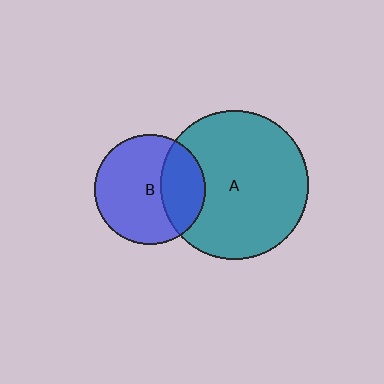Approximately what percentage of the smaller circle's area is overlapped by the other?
Approximately 30%.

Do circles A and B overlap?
Yes.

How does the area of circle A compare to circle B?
Approximately 1.8 times.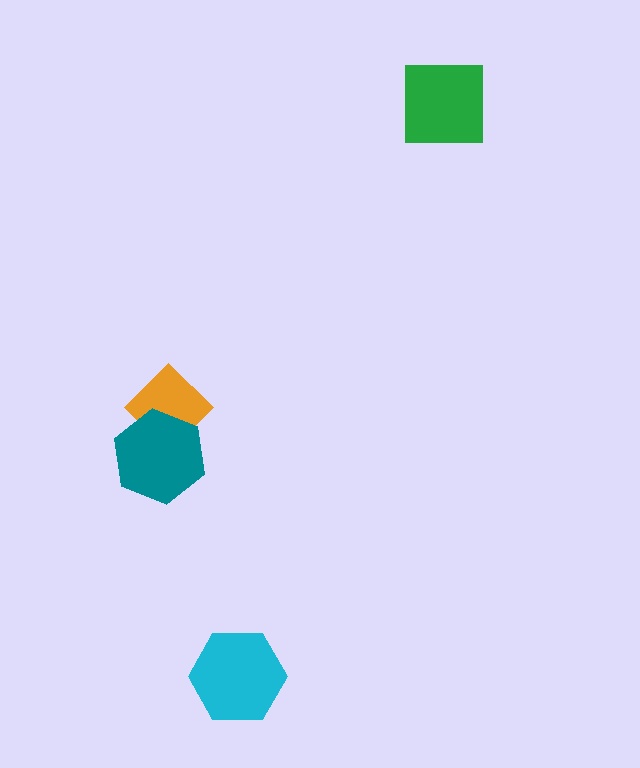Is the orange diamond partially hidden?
Yes, it is partially covered by another shape.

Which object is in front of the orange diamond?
The teal hexagon is in front of the orange diamond.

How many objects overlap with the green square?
0 objects overlap with the green square.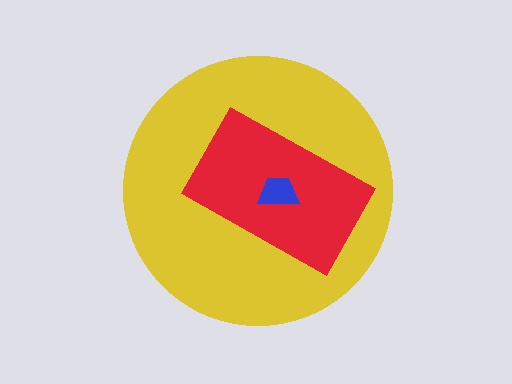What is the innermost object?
The blue trapezoid.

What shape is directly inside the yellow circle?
The red rectangle.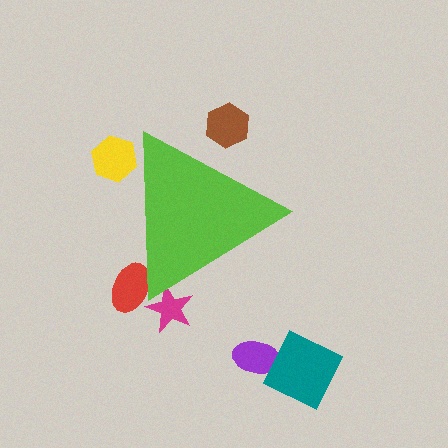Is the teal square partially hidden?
No, the teal square is fully visible.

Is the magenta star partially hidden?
Yes, the magenta star is partially hidden behind the lime triangle.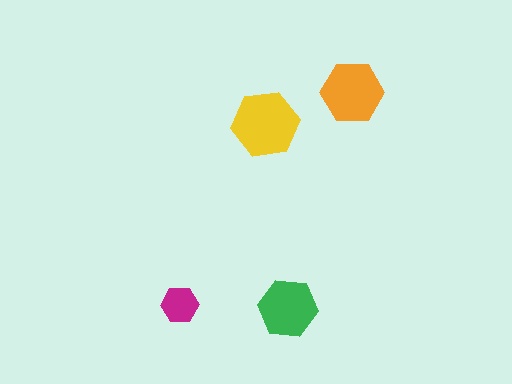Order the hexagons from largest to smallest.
the yellow one, the orange one, the green one, the magenta one.